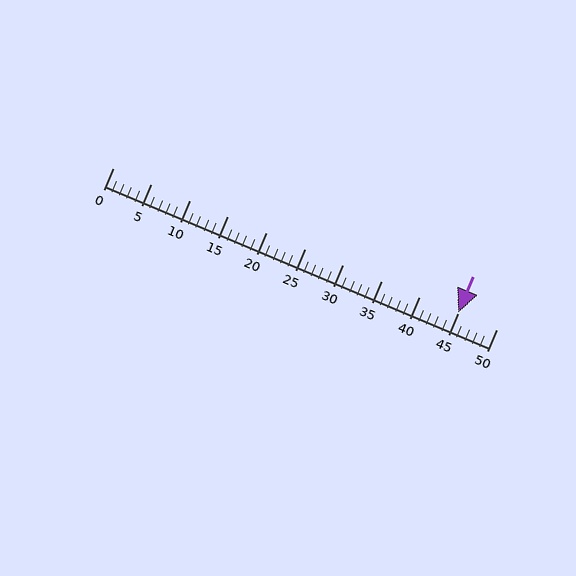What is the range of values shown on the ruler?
The ruler shows values from 0 to 50.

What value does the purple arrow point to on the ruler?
The purple arrow points to approximately 45.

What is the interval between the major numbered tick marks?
The major tick marks are spaced 5 units apart.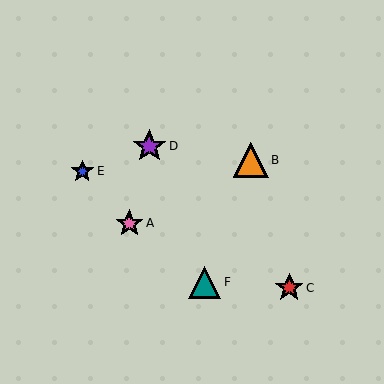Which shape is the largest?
The orange triangle (labeled B) is the largest.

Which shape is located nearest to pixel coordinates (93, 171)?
The blue star (labeled E) at (82, 171) is nearest to that location.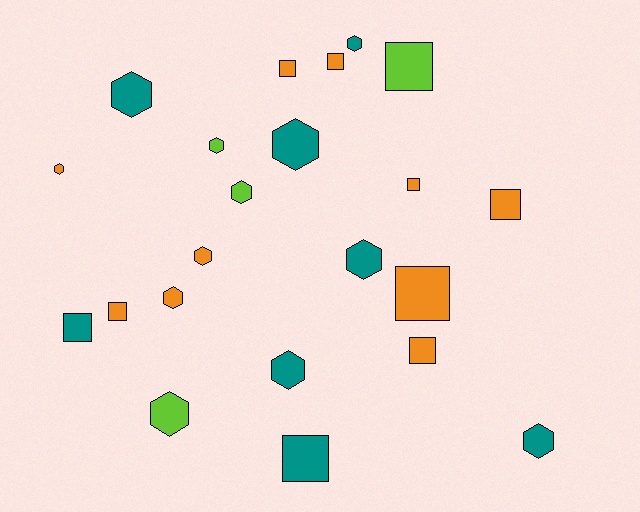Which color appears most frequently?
Orange, with 10 objects.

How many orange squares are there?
There are 7 orange squares.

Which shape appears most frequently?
Hexagon, with 12 objects.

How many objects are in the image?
There are 22 objects.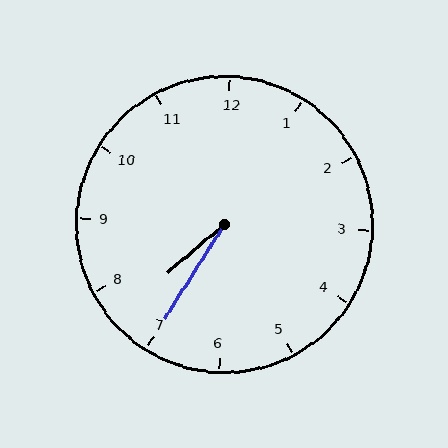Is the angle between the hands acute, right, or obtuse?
It is acute.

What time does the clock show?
7:35.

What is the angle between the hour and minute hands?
Approximately 18 degrees.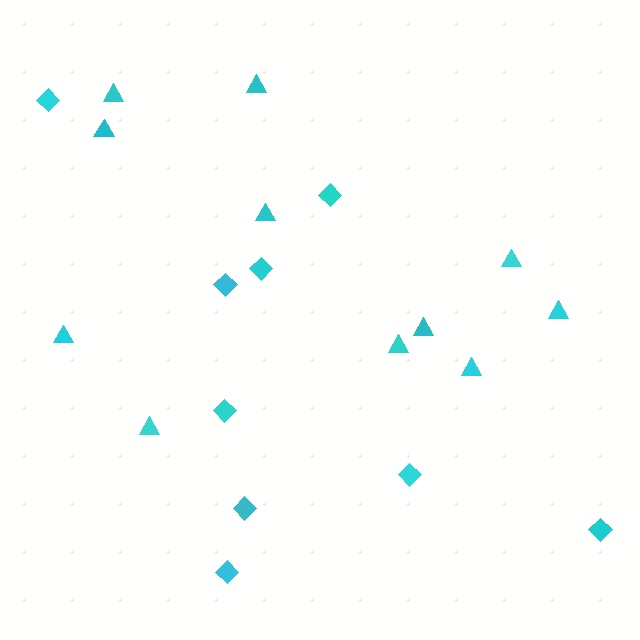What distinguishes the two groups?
There are 2 groups: one group of diamonds (9) and one group of triangles (11).